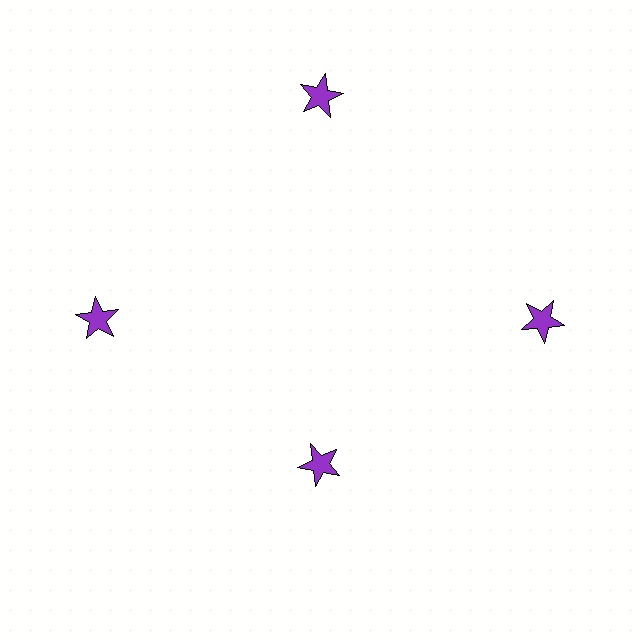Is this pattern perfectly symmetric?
No. The 4 purple stars are arranged in a ring, but one element near the 6 o'clock position is pulled inward toward the center, breaking the 4-fold rotational symmetry.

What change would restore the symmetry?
The symmetry would be restored by moving it outward, back onto the ring so that all 4 stars sit at equal angles and equal distance from the center.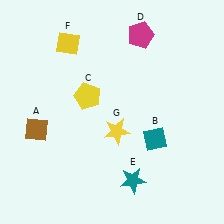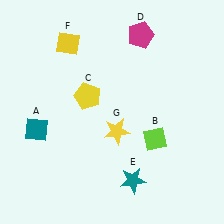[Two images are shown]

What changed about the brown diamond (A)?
In Image 1, A is brown. In Image 2, it changed to teal.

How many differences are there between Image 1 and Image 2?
There are 2 differences between the two images.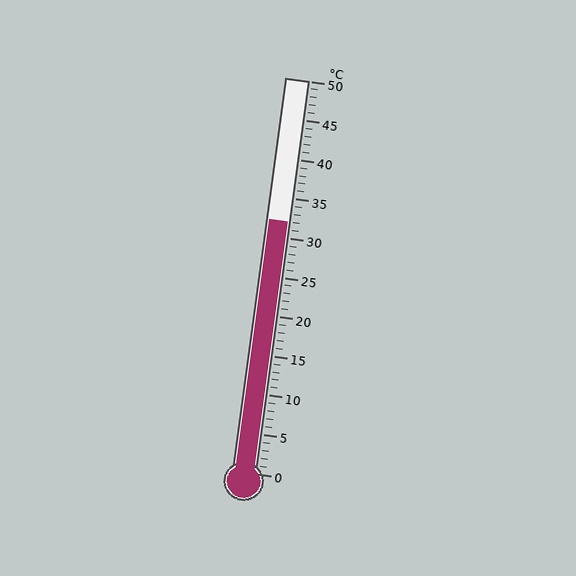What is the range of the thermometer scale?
The thermometer scale ranges from 0°C to 50°C.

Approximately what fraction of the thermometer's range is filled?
The thermometer is filled to approximately 65% of its range.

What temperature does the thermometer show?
The thermometer shows approximately 32°C.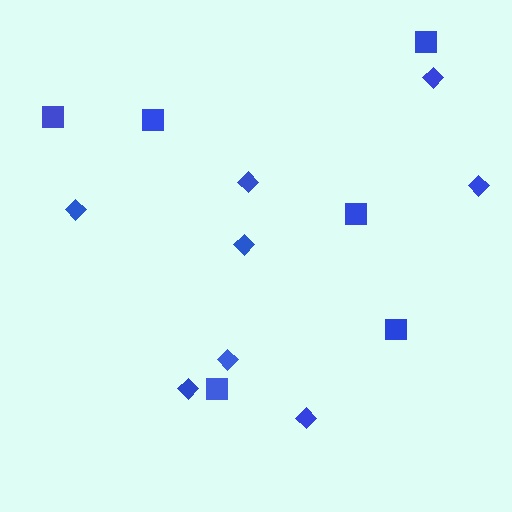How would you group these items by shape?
There are 2 groups: one group of diamonds (8) and one group of squares (6).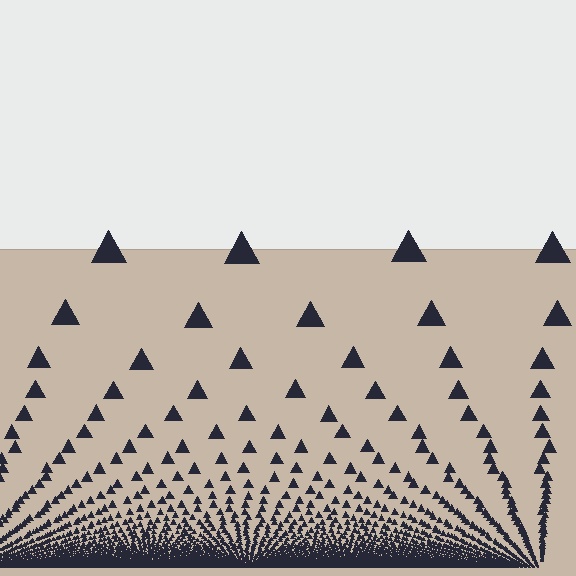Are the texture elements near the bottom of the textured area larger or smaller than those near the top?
Smaller. The gradient is inverted — elements near the bottom are smaller and denser.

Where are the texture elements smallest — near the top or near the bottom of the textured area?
Near the bottom.